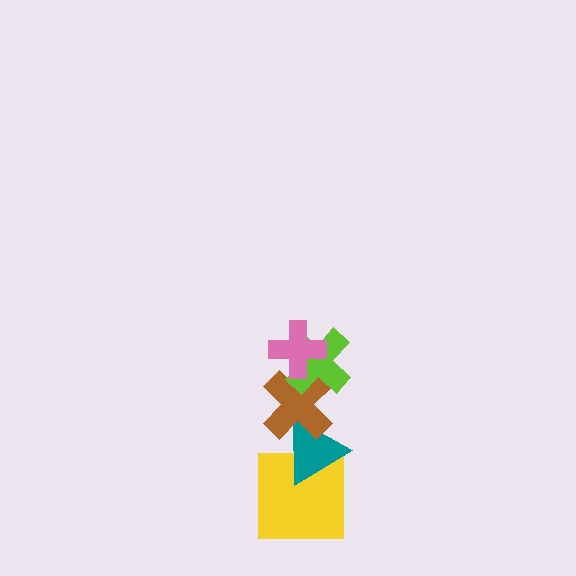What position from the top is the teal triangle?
The teal triangle is 4th from the top.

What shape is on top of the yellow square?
The teal triangle is on top of the yellow square.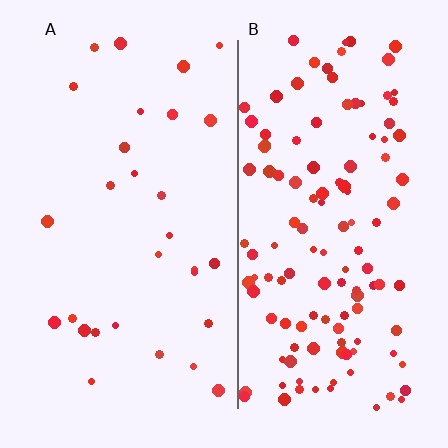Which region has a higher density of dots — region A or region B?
B (the right).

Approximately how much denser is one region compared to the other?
Approximately 4.2× — region B over region A.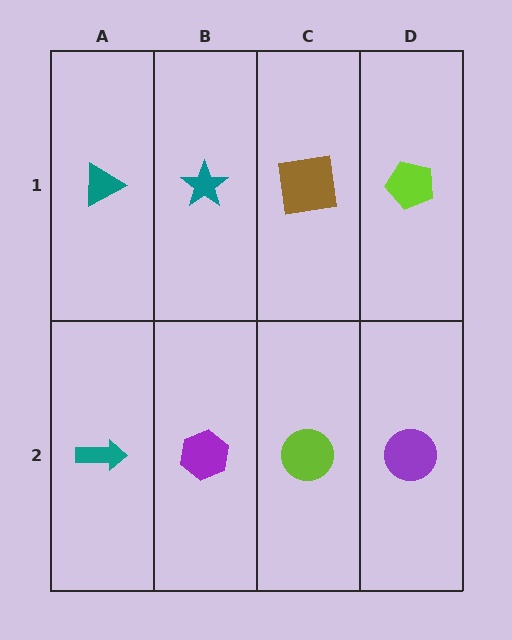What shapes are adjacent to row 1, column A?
A teal arrow (row 2, column A), a teal star (row 1, column B).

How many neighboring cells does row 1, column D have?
2.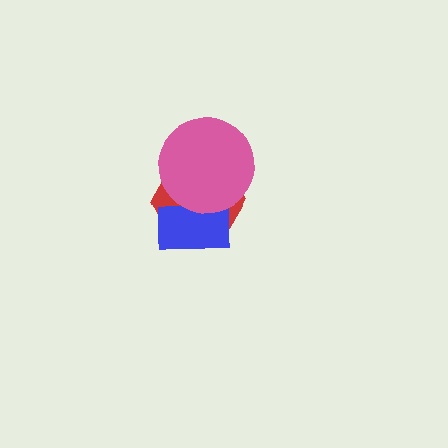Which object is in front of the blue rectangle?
The pink circle is in front of the blue rectangle.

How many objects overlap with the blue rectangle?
2 objects overlap with the blue rectangle.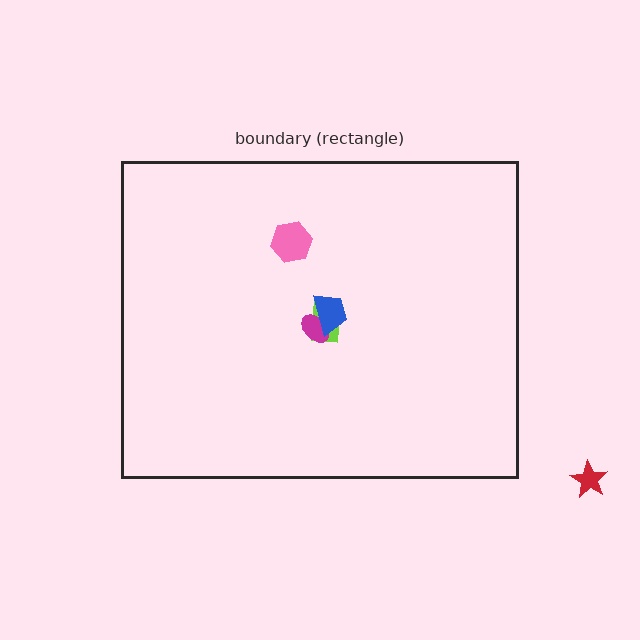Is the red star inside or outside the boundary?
Outside.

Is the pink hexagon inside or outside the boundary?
Inside.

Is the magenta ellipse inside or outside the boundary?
Inside.